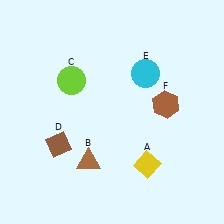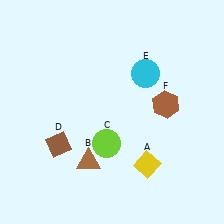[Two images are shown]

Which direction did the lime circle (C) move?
The lime circle (C) moved down.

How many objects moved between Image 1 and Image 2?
1 object moved between the two images.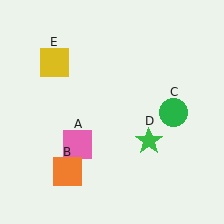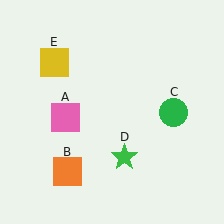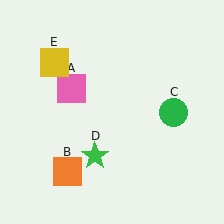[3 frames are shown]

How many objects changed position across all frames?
2 objects changed position: pink square (object A), green star (object D).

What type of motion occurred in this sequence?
The pink square (object A), green star (object D) rotated clockwise around the center of the scene.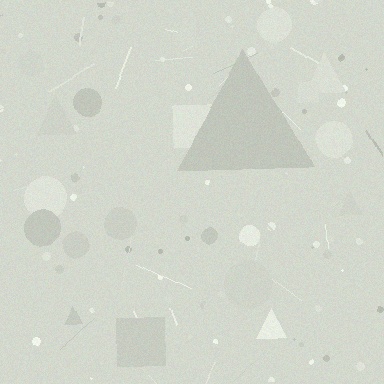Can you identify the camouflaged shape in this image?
The camouflaged shape is a triangle.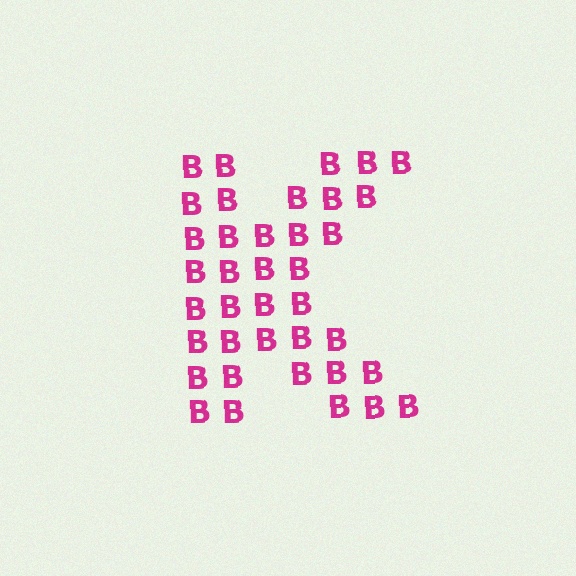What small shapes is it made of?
It is made of small letter B's.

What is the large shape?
The large shape is the letter K.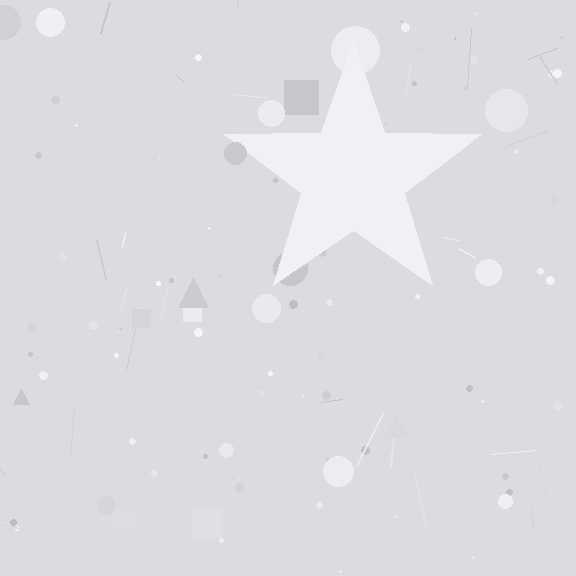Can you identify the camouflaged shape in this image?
The camouflaged shape is a star.